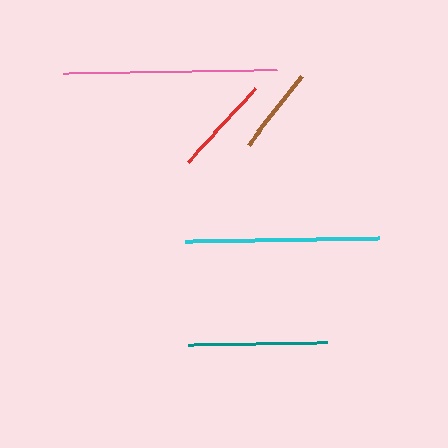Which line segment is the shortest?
The brown line is the shortest at approximately 87 pixels.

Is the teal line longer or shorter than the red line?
The teal line is longer than the red line.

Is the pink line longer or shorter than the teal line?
The pink line is longer than the teal line.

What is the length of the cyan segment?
The cyan segment is approximately 194 pixels long.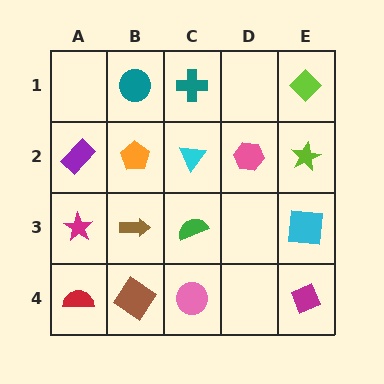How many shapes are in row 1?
3 shapes.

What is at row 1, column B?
A teal circle.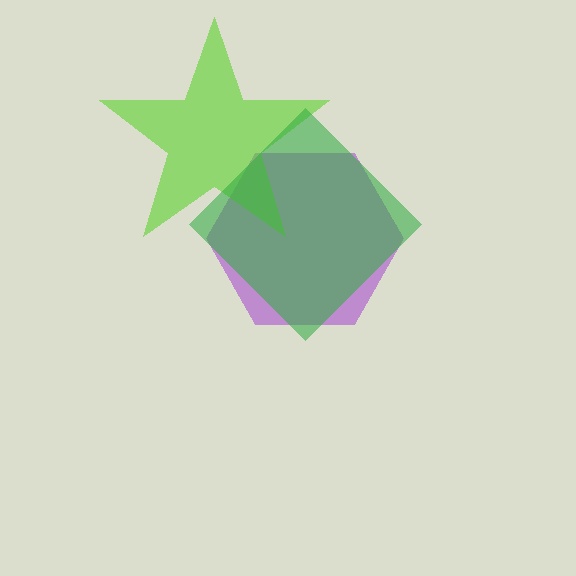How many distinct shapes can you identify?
There are 3 distinct shapes: a purple hexagon, a lime star, a green diamond.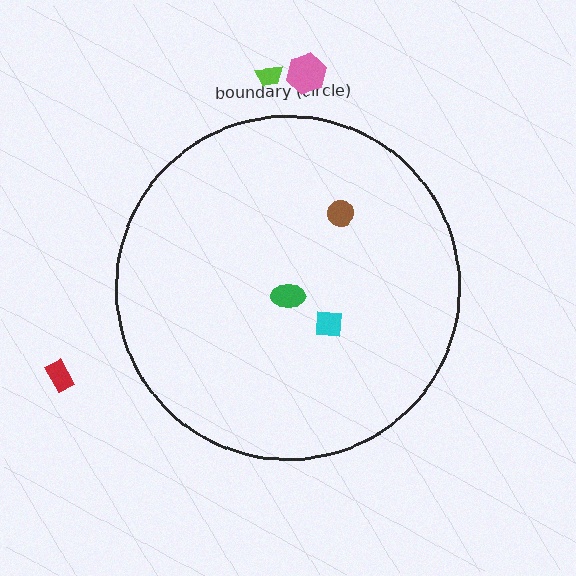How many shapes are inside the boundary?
3 inside, 3 outside.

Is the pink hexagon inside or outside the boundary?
Outside.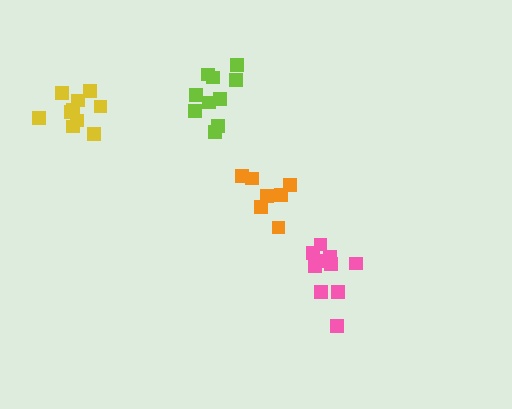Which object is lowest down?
The pink cluster is bottommost.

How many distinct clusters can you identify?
There are 4 distinct clusters.